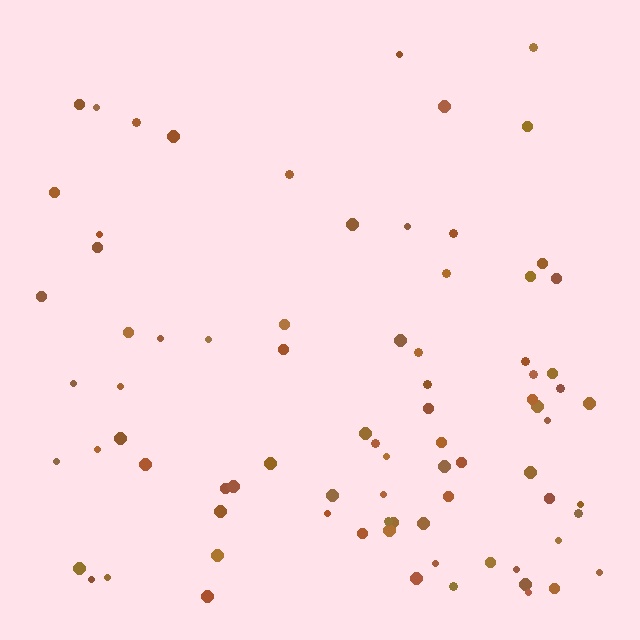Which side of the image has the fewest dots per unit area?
The top.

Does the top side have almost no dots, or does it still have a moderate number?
Still a moderate number, just noticeably fewer than the bottom.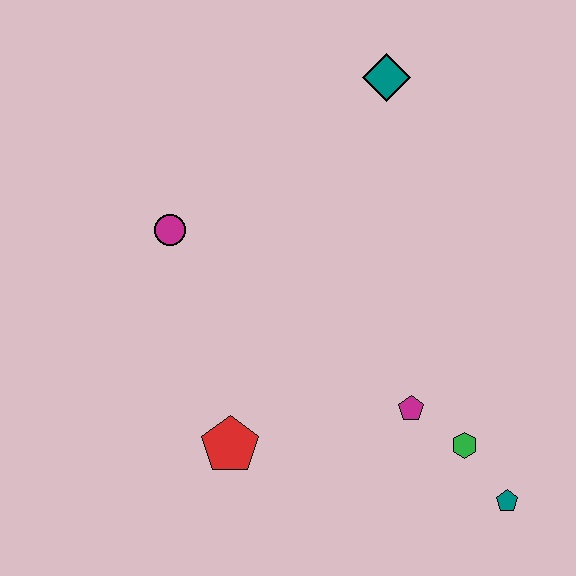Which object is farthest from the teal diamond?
The teal pentagon is farthest from the teal diamond.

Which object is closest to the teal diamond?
The magenta circle is closest to the teal diamond.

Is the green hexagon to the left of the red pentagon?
No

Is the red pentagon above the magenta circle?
No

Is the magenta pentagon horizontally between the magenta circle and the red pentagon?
No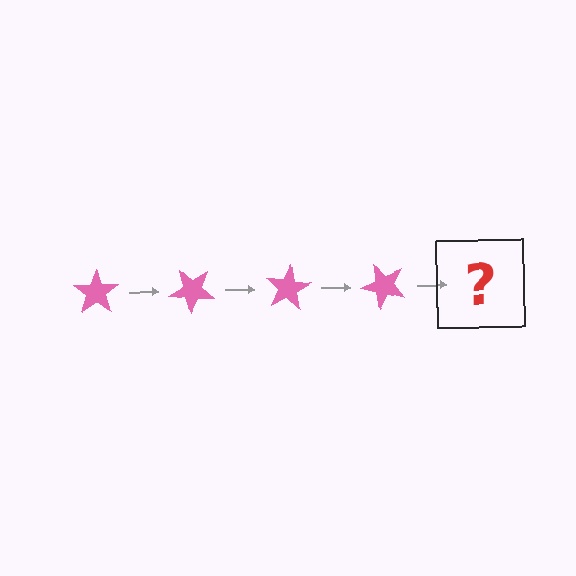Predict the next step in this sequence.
The next step is a pink star rotated 160 degrees.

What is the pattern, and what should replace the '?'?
The pattern is that the star rotates 40 degrees each step. The '?' should be a pink star rotated 160 degrees.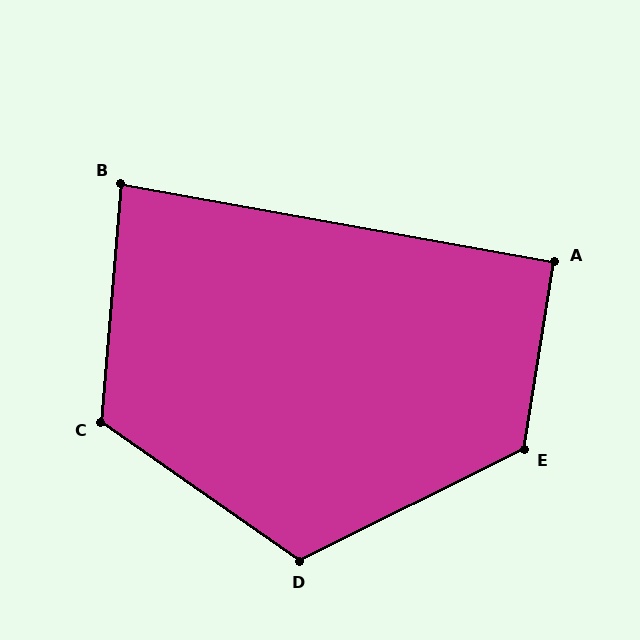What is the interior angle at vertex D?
Approximately 119 degrees (obtuse).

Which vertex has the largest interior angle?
E, at approximately 126 degrees.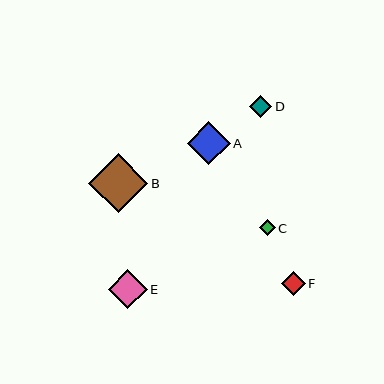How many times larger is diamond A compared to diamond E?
Diamond A is approximately 1.1 times the size of diamond E.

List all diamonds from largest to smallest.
From largest to smallest: B, A, E, F, D, C.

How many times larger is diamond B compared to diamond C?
Diamond B is approximately 3.8 times the size of diamond C.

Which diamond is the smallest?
Diamond C is the smallest with a size of approximately 16 pixels.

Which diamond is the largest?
Diamond B is the largest with a size of approximately 59 pixels.